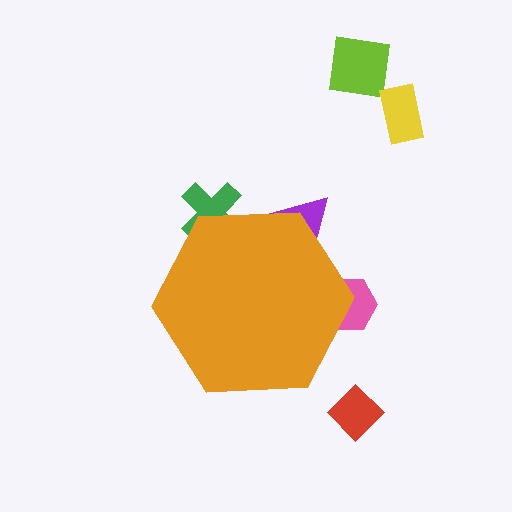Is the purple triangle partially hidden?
Yes, the purple triangle is partially hidden behind the orange hexagon.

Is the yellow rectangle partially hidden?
No, the yellow rectangle is fully visible.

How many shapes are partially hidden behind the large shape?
3 shapes are partially hidden.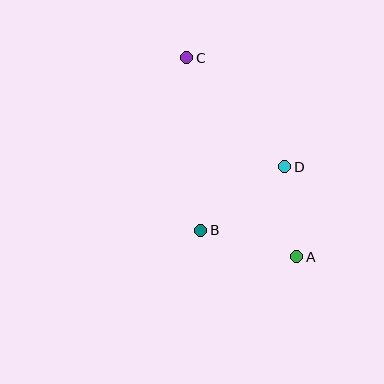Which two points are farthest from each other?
Points A and C are farthest from each other.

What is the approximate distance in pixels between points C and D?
The distance between C and D is approximately 147 pixels.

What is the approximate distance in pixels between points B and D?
The distance between B and D is approximately 105 pixels.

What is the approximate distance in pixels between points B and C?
The distance between B and C is approximately 173 pixels.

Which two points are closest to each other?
Points A and D are closest to each other.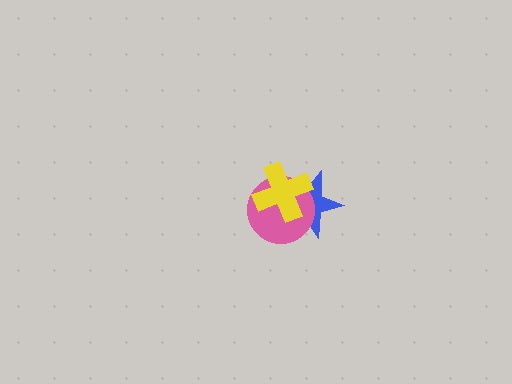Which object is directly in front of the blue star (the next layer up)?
The pink circle is directly in front of the blue star.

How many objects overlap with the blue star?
2 objects overlap with the blue star.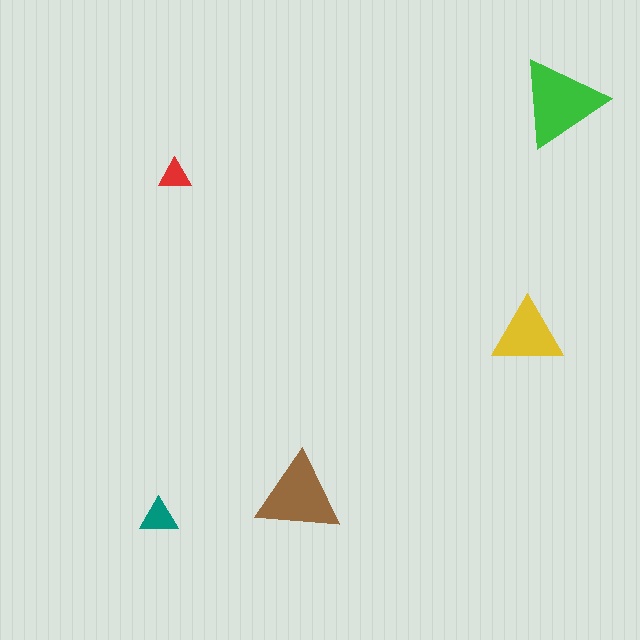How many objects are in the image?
There are 5 objects in the image.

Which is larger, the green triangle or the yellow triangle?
The green one.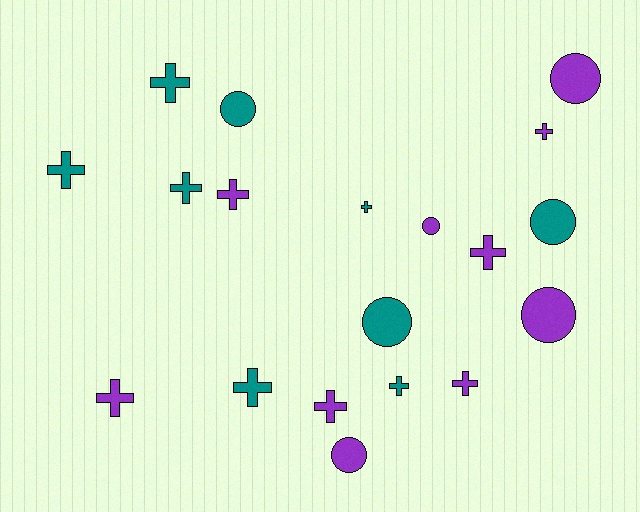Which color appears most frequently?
Purple, with 10 objects.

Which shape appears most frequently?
Cross, with 12 objects.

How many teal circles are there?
There are 3 teal circles.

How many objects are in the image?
There are 19 objects.